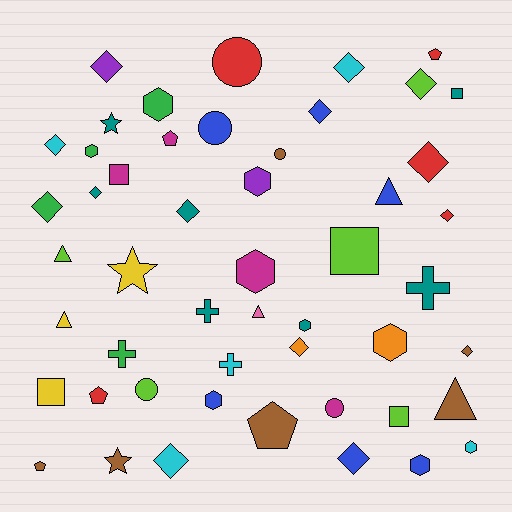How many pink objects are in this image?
There is 1 pink object.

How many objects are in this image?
There are 50 objects.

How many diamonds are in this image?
There are 14 diamonds.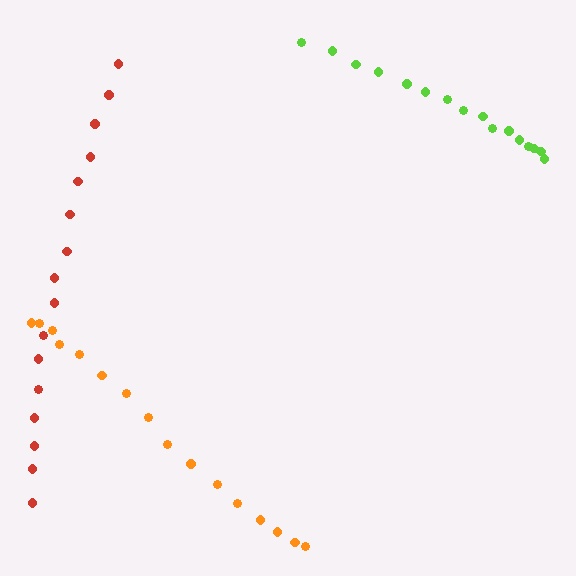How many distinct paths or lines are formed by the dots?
There are 3 distinct paths.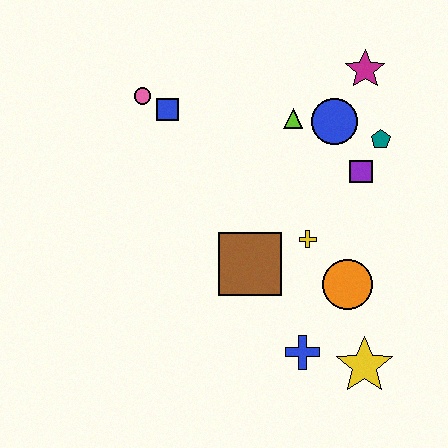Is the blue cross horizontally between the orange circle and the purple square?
No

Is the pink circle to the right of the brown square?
No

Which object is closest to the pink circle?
The blue square is closest to the pink circle.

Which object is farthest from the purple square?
The pink circle is farthest from the purple square.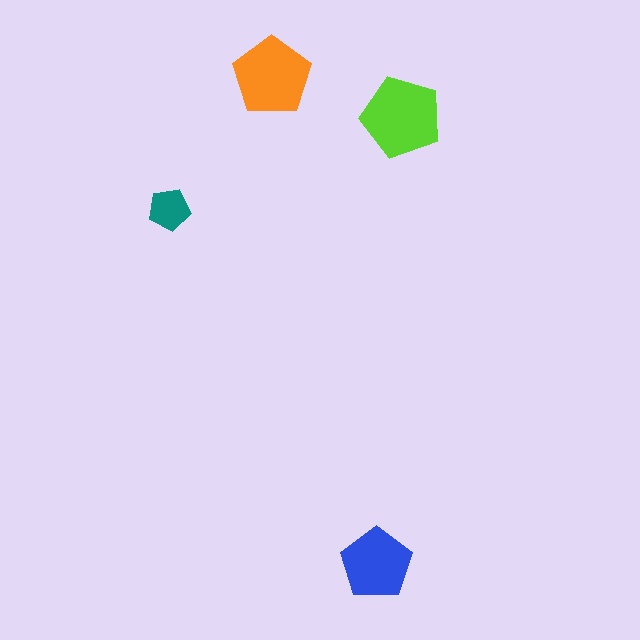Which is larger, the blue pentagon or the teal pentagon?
The blue one.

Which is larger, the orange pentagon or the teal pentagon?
The orange one.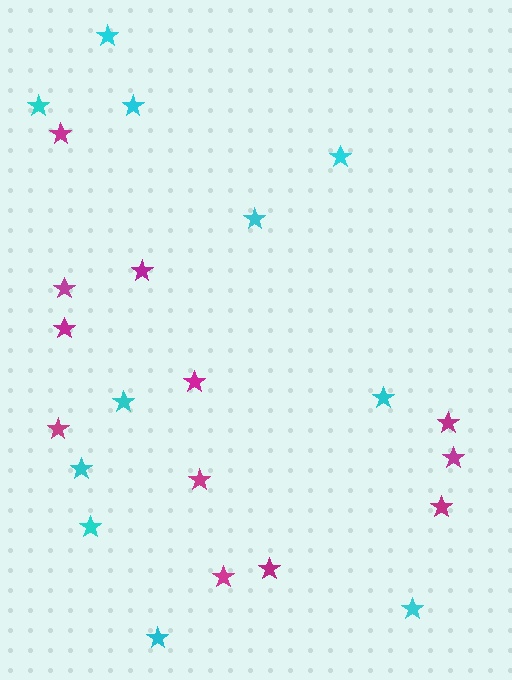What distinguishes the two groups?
There are 2 groups: one group of magenta stars (12) and one group of cyan stars (11).